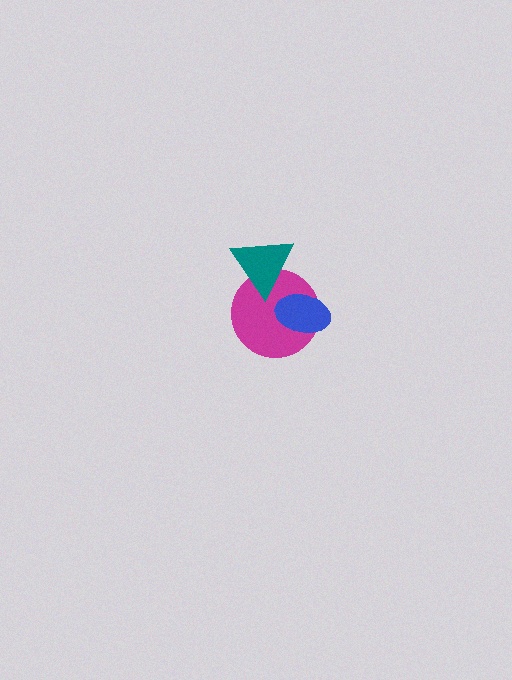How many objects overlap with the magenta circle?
2 objects overlap with the magenta circle.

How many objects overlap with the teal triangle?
1 object overlaps with the teal triangle.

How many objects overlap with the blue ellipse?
1 object overlaps with the blue ellipse.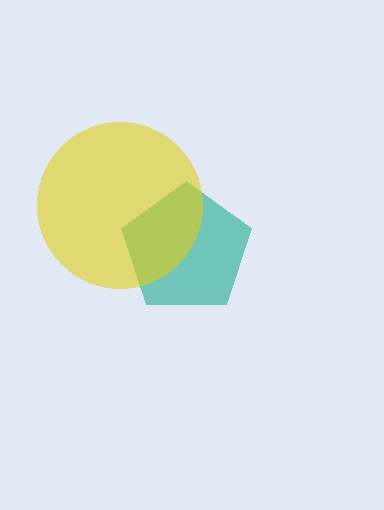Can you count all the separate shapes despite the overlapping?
Yes, there are 2 separate shapes.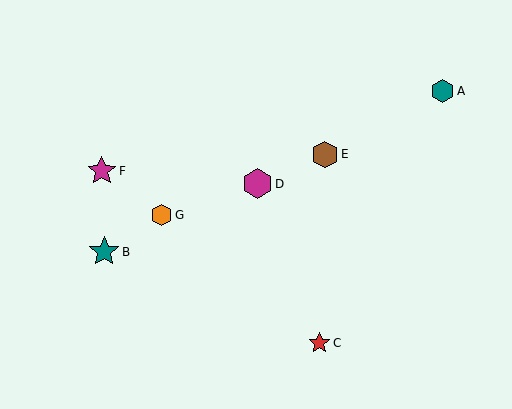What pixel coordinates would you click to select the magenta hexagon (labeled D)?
Click at (257, 184) to select the magenta hexagon D.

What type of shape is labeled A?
Shape A is a teal hexagon.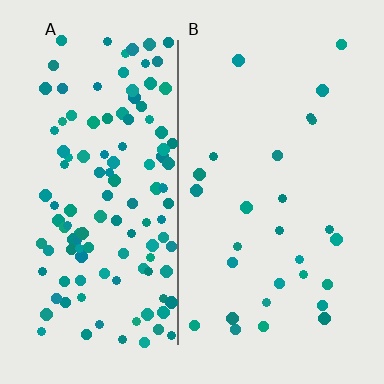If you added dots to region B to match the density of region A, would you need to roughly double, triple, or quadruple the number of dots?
Approximately quadruple.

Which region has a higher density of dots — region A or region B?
A (the left).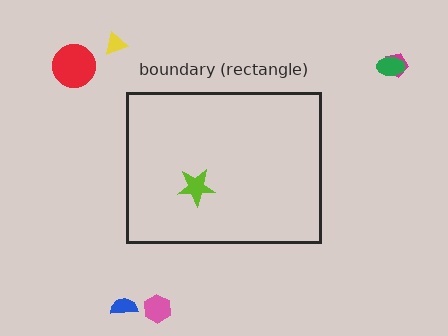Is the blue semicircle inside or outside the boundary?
Outside.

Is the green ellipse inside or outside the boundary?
Outside.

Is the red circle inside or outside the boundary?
Outside.